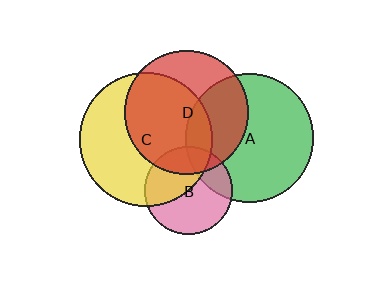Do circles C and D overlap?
Yes.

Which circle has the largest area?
Circle C (yellow).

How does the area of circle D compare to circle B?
Approximately 2.0 times.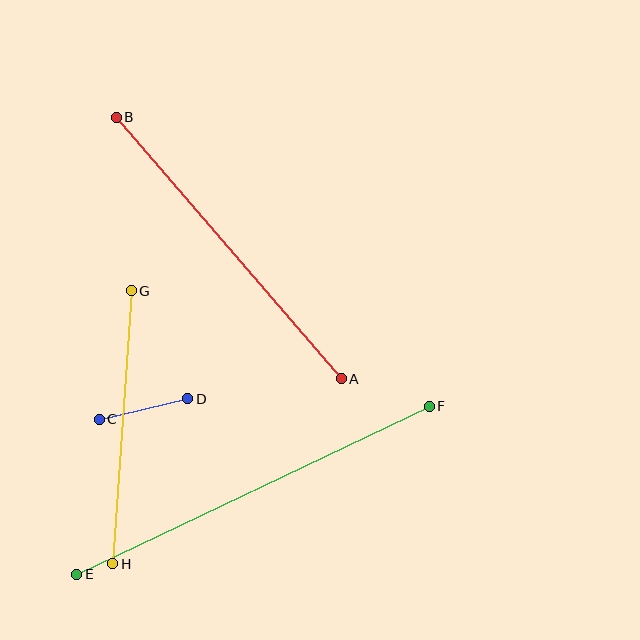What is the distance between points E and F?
The distance is approximately 391 pixels.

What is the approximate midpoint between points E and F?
The midpoint is at approximately (253, 490) pixels.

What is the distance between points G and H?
The distance is approximately 274 pixels.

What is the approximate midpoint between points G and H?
The midpoint is at approximately (122, 427) pixels.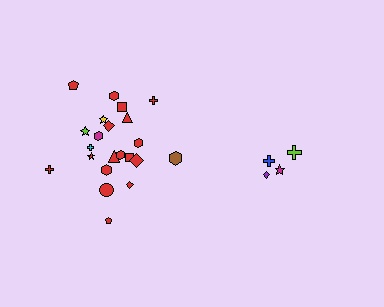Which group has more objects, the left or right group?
The left group.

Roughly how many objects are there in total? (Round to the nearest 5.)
Roughly 25 objects in total.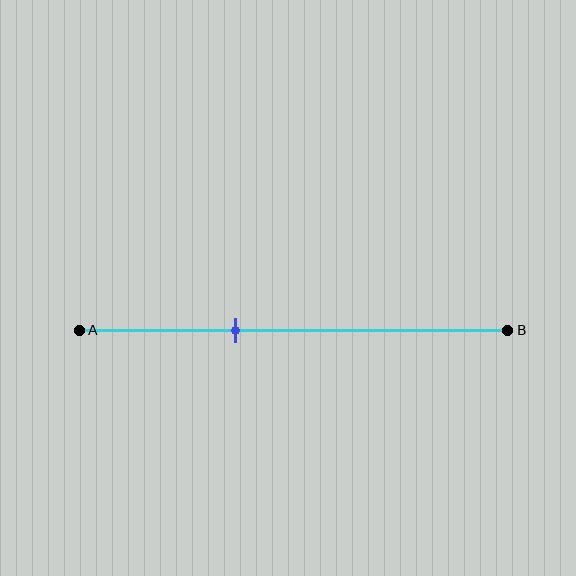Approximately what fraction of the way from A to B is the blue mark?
The blue mark is approximately 35% of the way from A to B.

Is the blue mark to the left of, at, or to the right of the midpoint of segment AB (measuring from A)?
The blue mark is to the left of the midpoint of segment AB.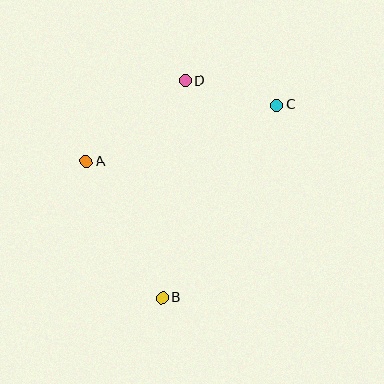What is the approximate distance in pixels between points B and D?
The distance between B and D is approximately 218 pixels.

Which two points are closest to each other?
Points C and D are closest to each other.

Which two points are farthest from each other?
Points B and C are farthest from each other.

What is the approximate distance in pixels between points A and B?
The distance between A and B is approximately 156 pixels.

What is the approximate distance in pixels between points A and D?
The distance between A and D is approximately 128 pixels.